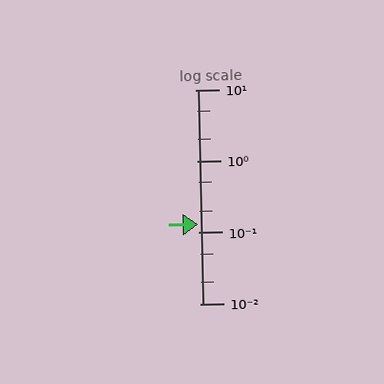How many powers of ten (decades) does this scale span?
The scale spans 3 decades, from 0.01 to 10.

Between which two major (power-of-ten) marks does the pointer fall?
The pointer is between 0.1 and 1.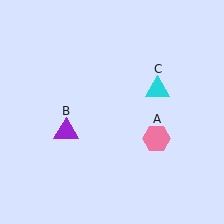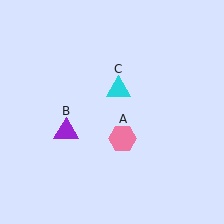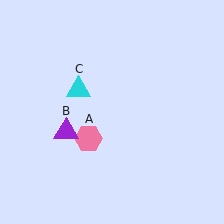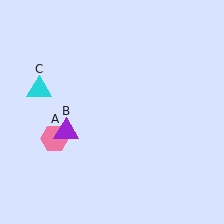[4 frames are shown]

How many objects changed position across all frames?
2 objects changed position: pink hexagon (object A), cyan triangle (object C).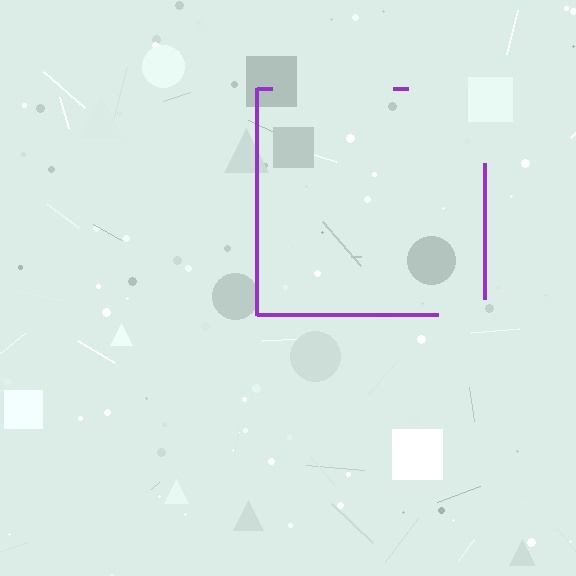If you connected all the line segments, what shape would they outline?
They would outline a square.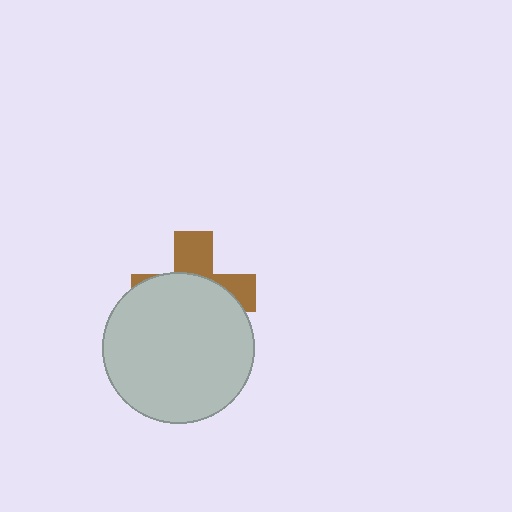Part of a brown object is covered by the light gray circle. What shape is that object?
It is a cross.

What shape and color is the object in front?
The object in front is a light gray circle.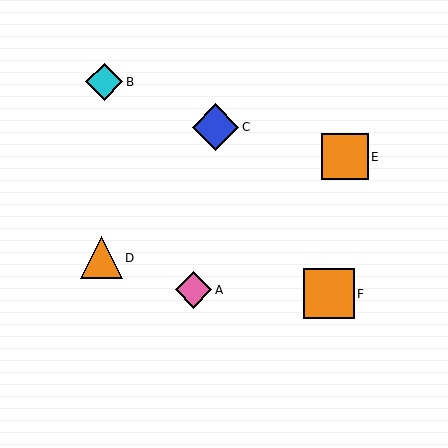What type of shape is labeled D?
Shape D is an orange triangle.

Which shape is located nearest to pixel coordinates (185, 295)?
The pink diamond (labeled A) at (194, 290) is nearest to that location.